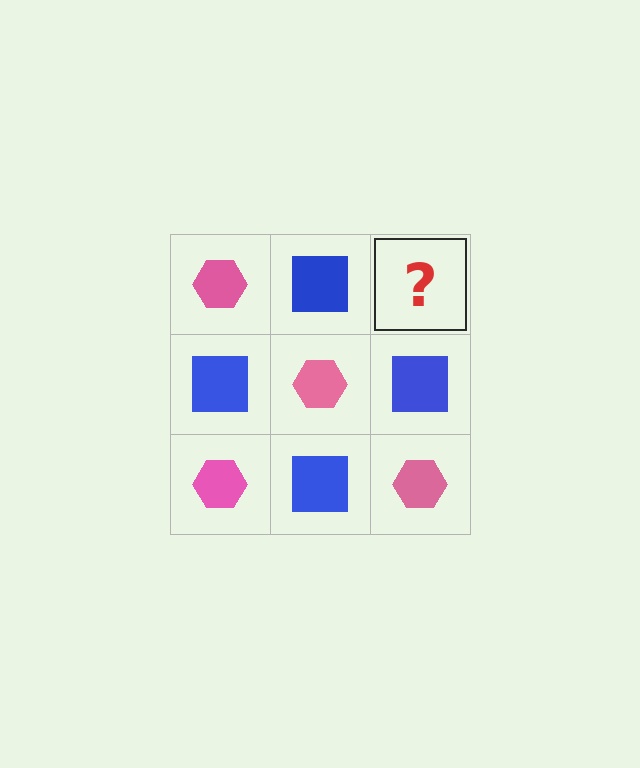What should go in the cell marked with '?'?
The missing cell should contain a pink hexagon.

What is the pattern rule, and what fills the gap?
The rule is that it alternates pink hexagon and blue square in a checkerboard pattern. The gap should be filled with a pink hexagon.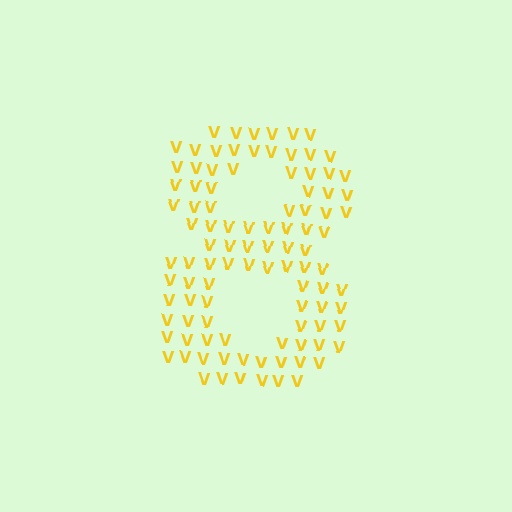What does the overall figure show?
The overall figure shows the digit 8.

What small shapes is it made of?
It is made of small letter V's.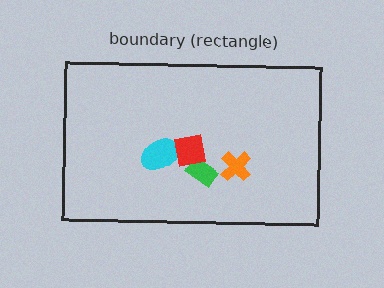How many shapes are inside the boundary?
4 inside, 0 outside.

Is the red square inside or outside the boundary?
Inside.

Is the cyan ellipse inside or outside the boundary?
Inside.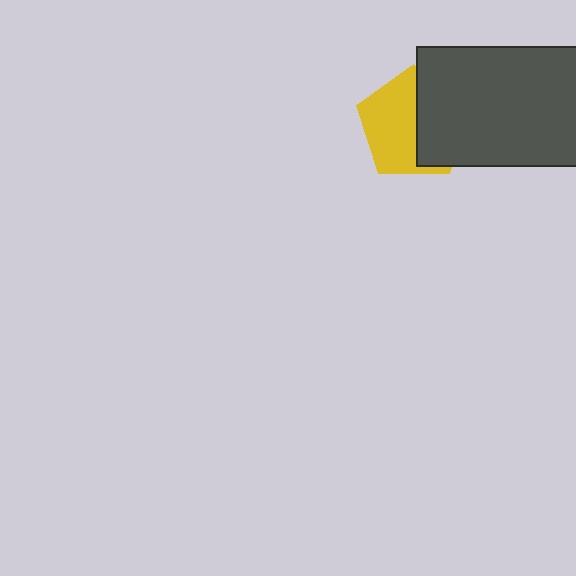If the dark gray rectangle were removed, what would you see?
You would see the complete yellow pentagon.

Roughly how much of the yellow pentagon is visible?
About half of it is visible (roughly 54%).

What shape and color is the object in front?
The object in front is a dark gray rectangle.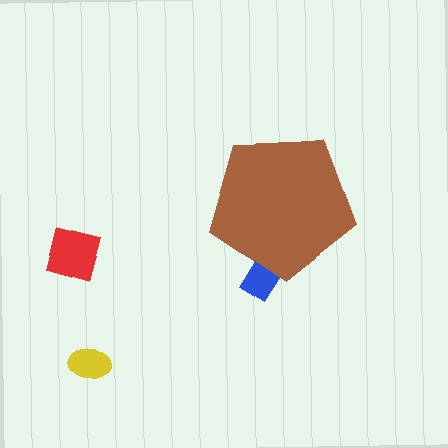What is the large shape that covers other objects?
A brown pentagon.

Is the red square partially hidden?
No, the red square is fully visible.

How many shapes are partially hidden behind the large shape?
1 shape is partially hidden.